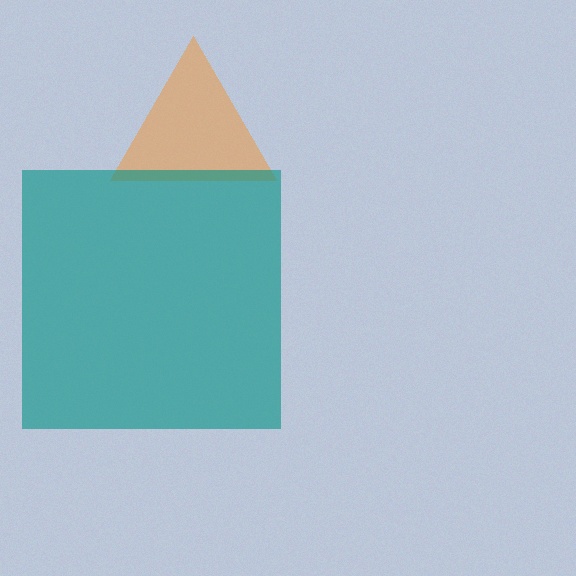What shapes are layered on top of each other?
The layered shapes are: an orange triangle, a teal square.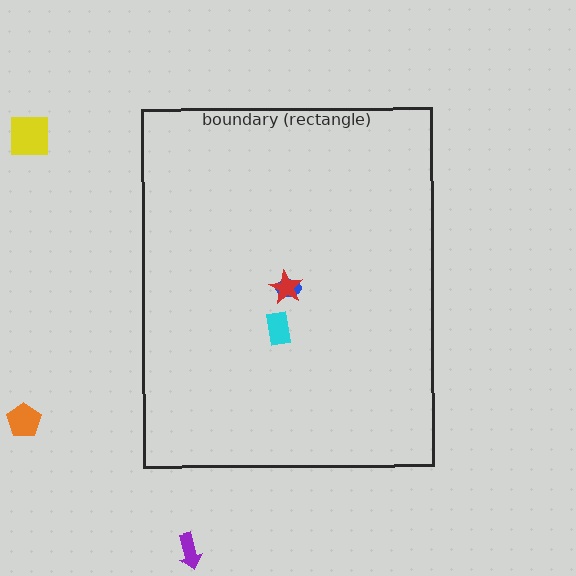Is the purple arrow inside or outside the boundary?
Outside.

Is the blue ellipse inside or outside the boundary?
Inside.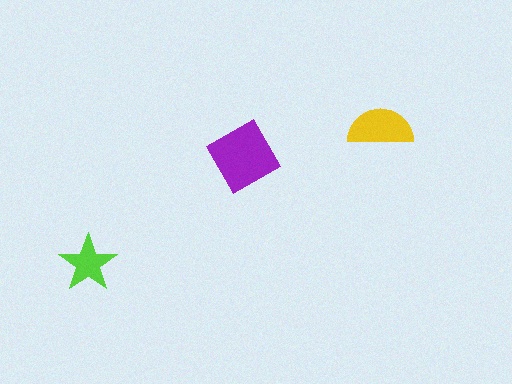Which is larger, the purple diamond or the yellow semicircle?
The purple diamond.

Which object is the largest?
The purple diamond.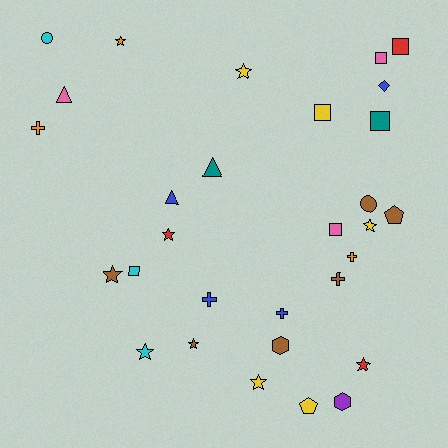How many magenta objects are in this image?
There are no magenta objects.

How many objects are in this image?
There are 30 objects.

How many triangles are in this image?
There are 3 triangles.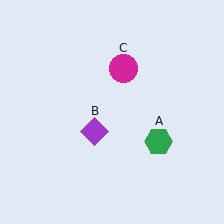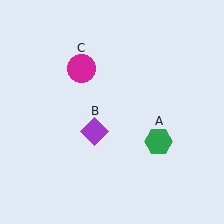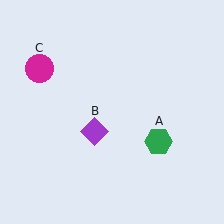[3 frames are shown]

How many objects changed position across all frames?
1 object changed position: magenta circle (object C).